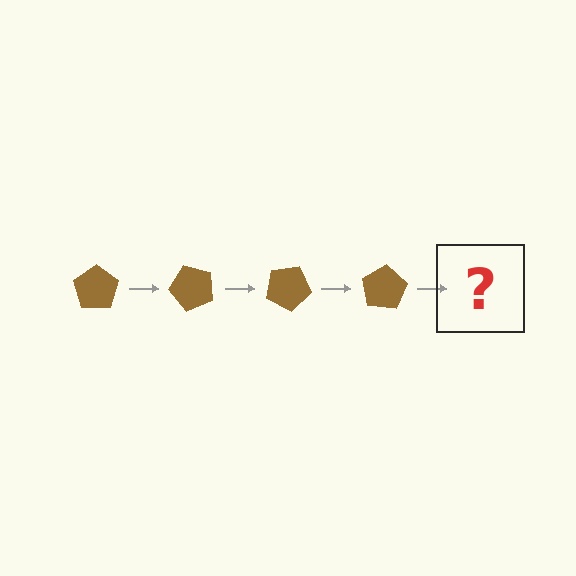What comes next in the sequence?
The next element should be a brown pentagon rotated 200 degrees.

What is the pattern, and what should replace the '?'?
The pattern is that the pentagon rotates 50 degrees each step. The '?' should be a brown pentagon rotated 200 degrees.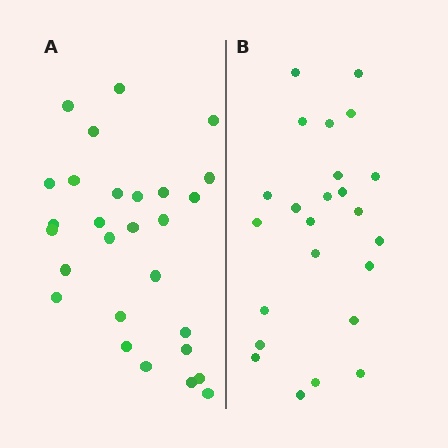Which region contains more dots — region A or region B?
Region A (the left region) has more dots.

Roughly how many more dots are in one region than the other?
Region A has about 4 more dots than region B.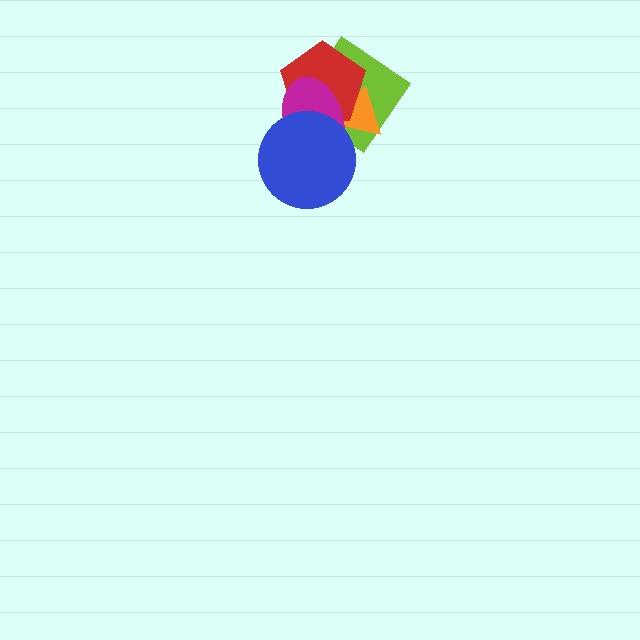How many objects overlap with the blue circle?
4 objects overlap with the blue circle.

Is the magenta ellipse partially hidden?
Yes, it is partially covered by another shape.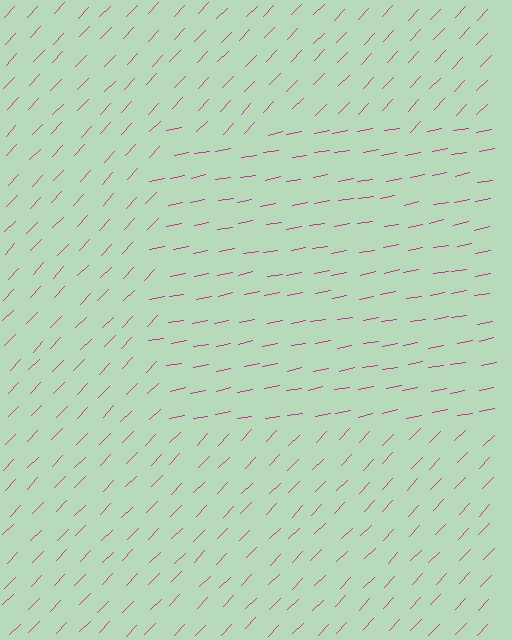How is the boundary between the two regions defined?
The boundary is defined purely by a change in line orientation (approximately 35 degrees difference). All lines are the same color and thickness.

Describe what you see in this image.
The image is filled with small magenta line segments. A rectangle region in the image has lines oriented differently from the surrounding lines, creating a visible texture boundary.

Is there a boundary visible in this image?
Yes, there is a texture boundary formed by a change in line orientation.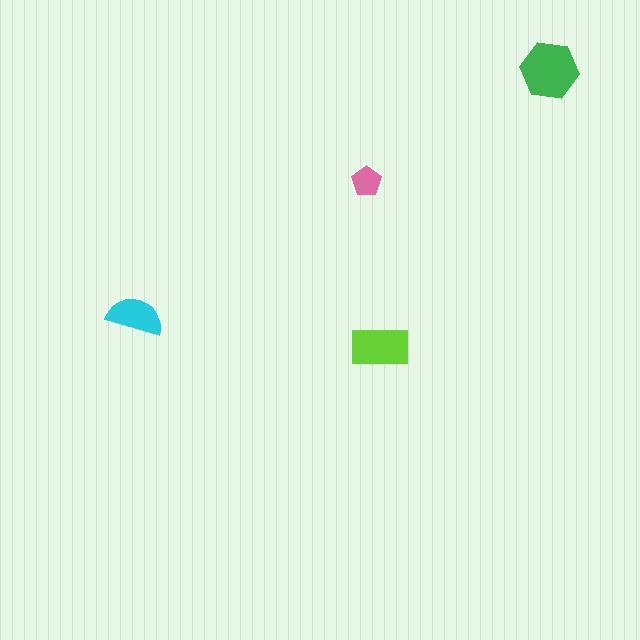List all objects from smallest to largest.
The pink pentagon, the cyan semicircle, the lime rectangle, the green hexagon.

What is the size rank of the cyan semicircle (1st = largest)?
3rd.